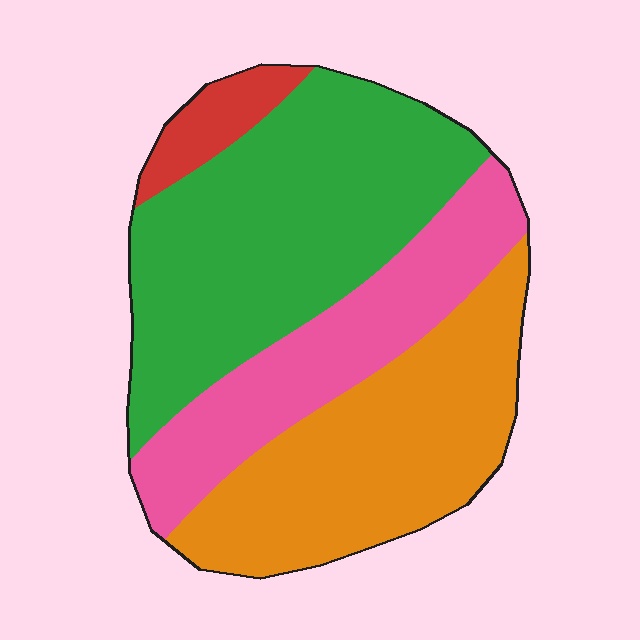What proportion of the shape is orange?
Orange covers about 30% of the shape.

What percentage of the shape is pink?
Pink takes up about one quarter (1/4) of the shape.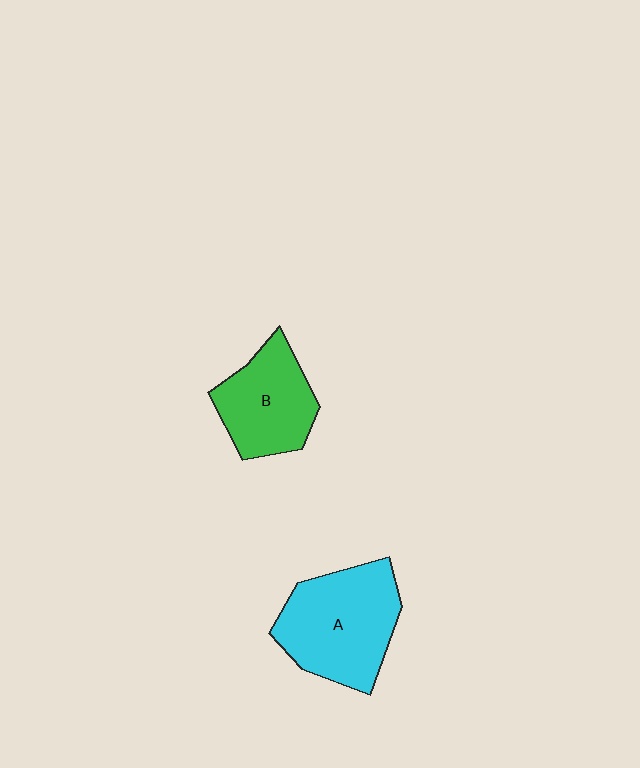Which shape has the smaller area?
Shape B (green).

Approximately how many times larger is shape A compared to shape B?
Approximately 1.4 times.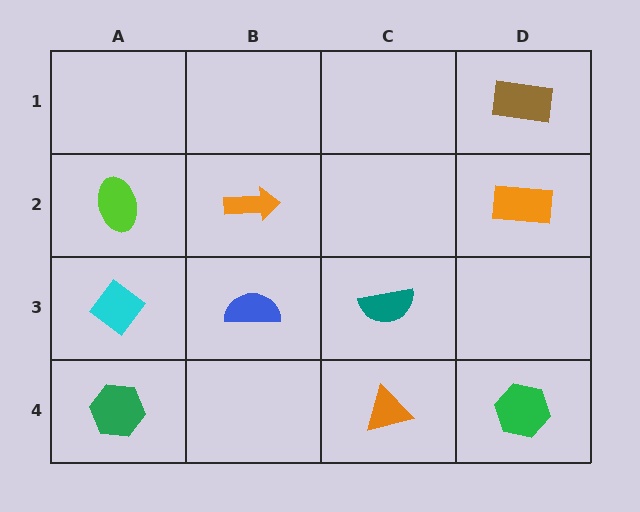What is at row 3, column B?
A blue semicircle.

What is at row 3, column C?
A teal semicircle.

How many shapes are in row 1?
1 shape.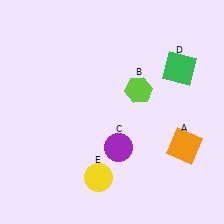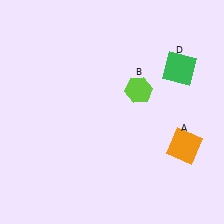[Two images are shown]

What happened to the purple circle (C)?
The purple circle (C) was removed in Image 2. It was in the bottom-right area of Image 1.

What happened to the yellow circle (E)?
The yellow circle (E) was removed in Image 2. It was in the bottom-left area of Image 1.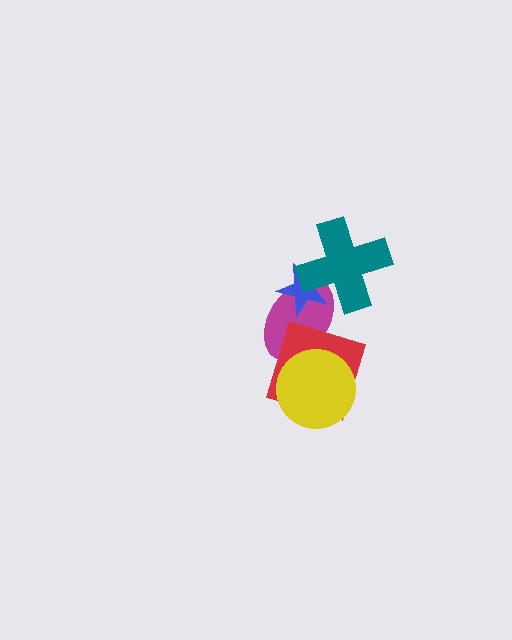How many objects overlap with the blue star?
2 objects overlap with the blue star.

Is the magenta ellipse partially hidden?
Yes, it is partially covered by another shape.